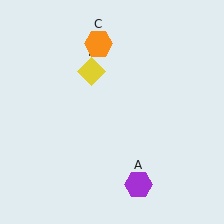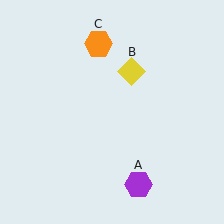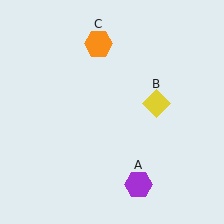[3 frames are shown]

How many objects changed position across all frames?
1 object changed position: yellow diamond (object B).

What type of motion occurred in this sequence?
The yellow diamond (object B) rotated clockwise around the center of the scene.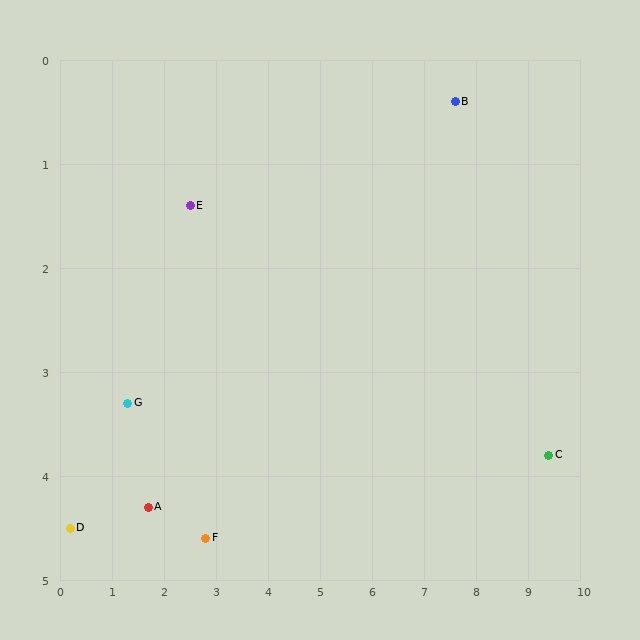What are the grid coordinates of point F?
Point F is at approximately (2.8, 4.6).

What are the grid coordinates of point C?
Point C is at approximately (9.4, 3.8).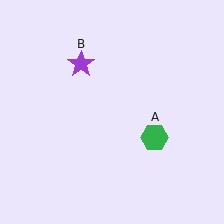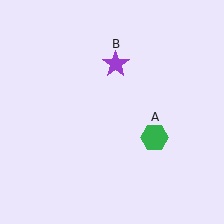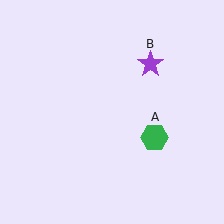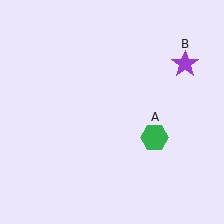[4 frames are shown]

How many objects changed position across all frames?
1 object changed position: purple star (object B).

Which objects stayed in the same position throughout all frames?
Green hexagon (object A) remained stationary.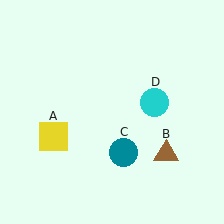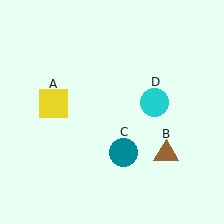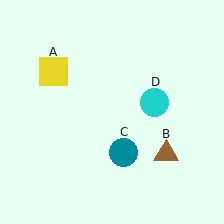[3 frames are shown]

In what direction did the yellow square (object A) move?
The yellow square (object A) moved up.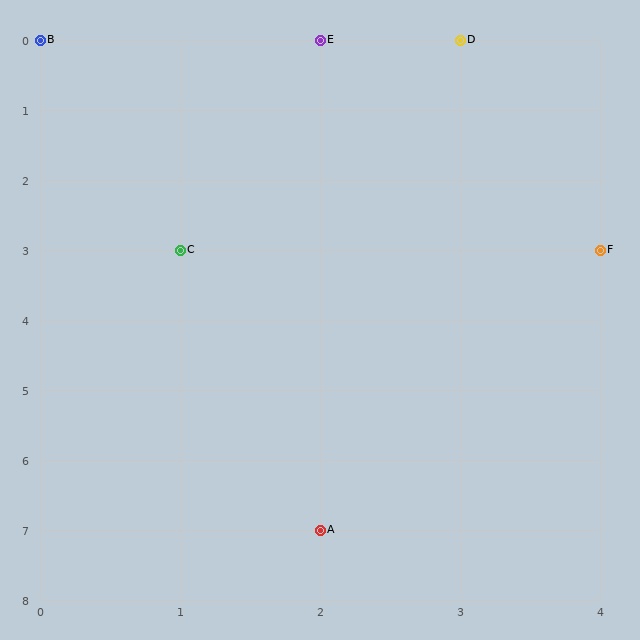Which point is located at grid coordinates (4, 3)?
Point F is at (4, 3).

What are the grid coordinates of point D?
Point D is at grid coordinates (3, 0).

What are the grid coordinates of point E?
Point E is at grid coordinates (2, 0).